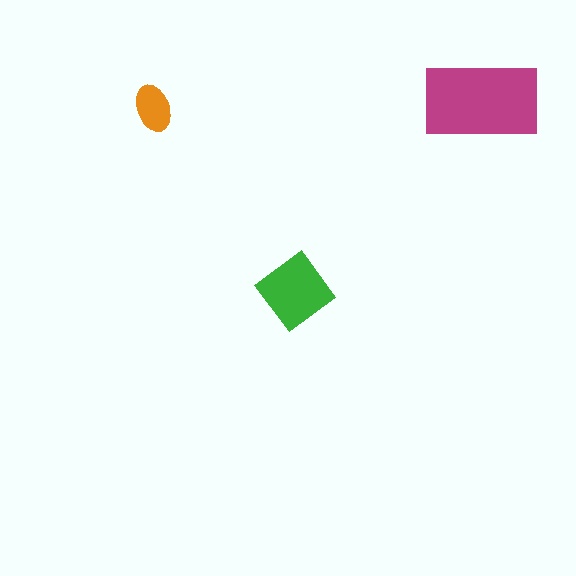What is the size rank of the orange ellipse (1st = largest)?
3rd.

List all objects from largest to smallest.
The magenta rectangle, the green diamond, the orange ellipse.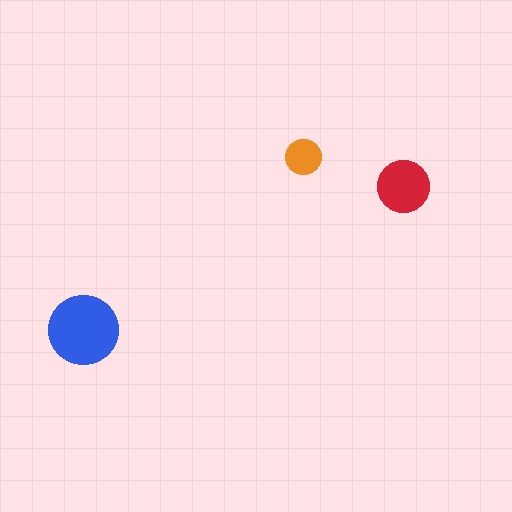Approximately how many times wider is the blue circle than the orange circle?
About 2 times wider.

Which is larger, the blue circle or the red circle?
The blue one.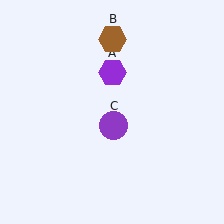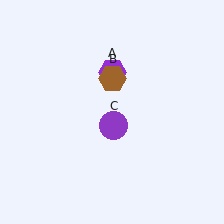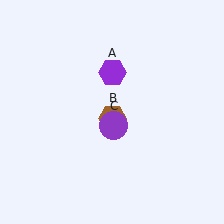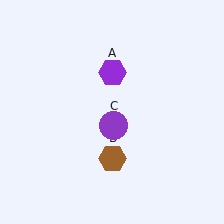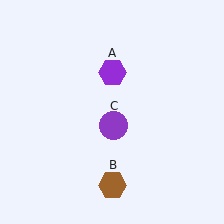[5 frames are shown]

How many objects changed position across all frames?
1 object changed position: brown hexagon (object B).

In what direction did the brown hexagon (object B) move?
The brown hexagon (object B) moved down.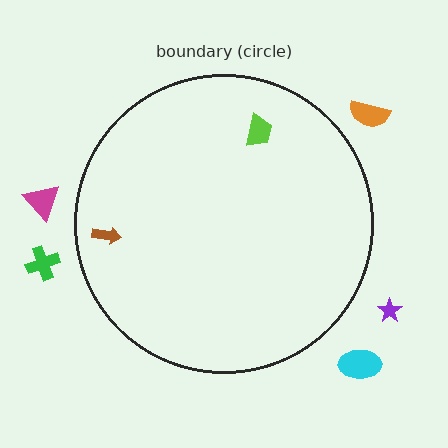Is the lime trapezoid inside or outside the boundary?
Inside.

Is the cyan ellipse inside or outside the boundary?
Outside.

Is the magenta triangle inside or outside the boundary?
Outside.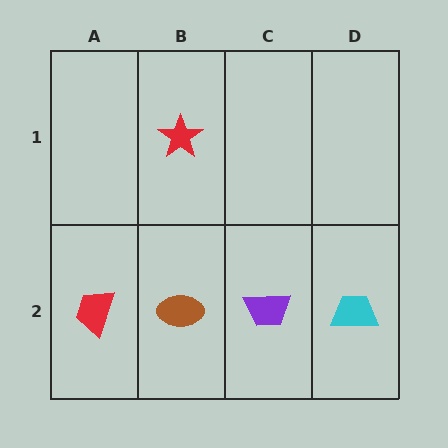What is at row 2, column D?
A cyan trapezoid.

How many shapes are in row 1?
1 shape.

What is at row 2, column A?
A red trapezoid.